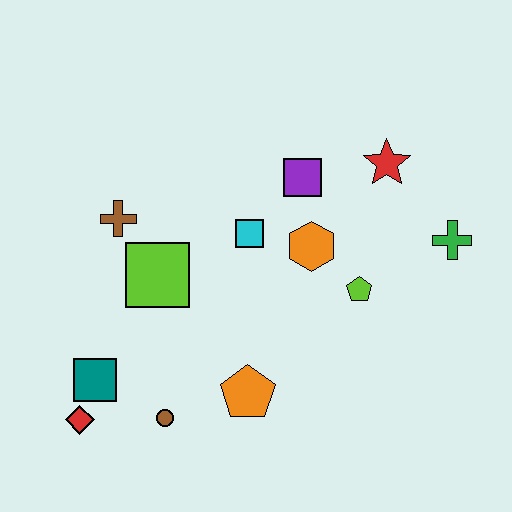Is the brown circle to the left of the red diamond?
No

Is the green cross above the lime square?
Yes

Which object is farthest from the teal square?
The green cross is farthest from the teal square.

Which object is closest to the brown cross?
The lime square is closest to the brown cross.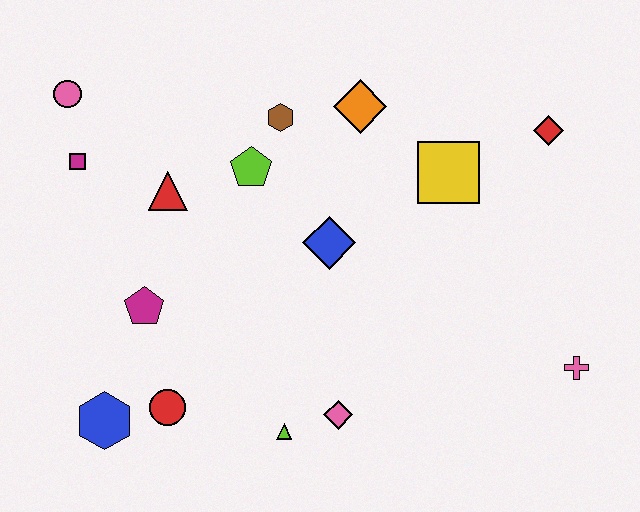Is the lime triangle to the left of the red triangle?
No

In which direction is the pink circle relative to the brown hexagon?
The pink circle is to the left of the brown hexagon.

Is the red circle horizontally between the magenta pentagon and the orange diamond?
Yes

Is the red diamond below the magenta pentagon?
No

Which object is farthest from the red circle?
The red diamond is farthest from the red circle.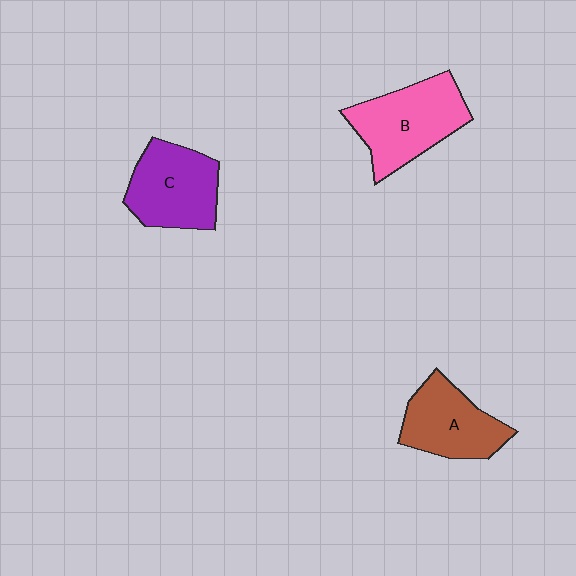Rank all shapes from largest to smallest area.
From largest to smallest: B (pink), C (purple), A (brown).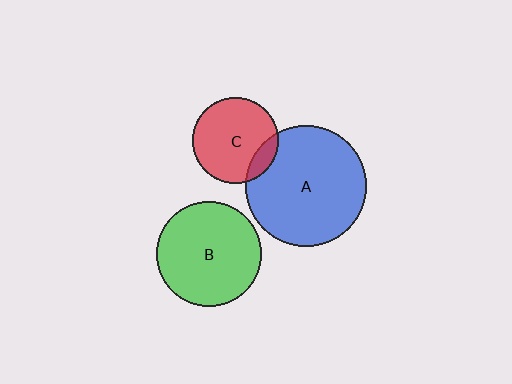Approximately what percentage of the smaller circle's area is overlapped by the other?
Approximately 15%.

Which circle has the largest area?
Circle A (blue).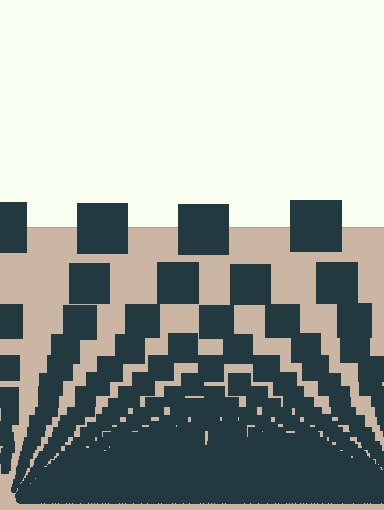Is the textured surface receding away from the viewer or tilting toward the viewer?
The surface appears to tilt toward the viewer. Texture elements get larger and sparser toward the top.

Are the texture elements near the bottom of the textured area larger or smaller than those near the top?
Smaller. The gradient is inverted — elements near the bottom are smaller and denser.